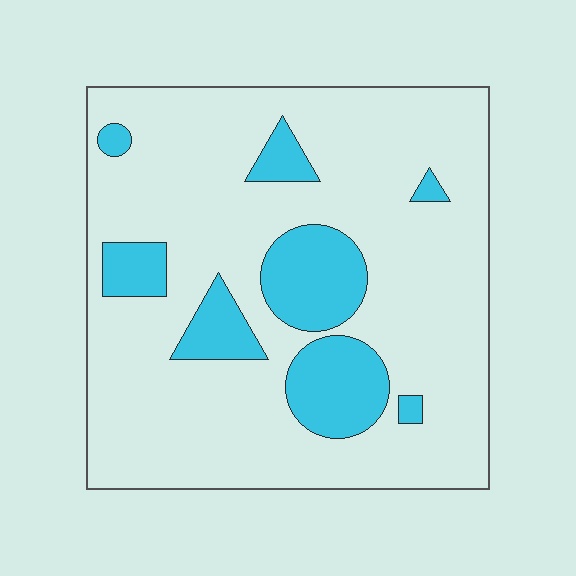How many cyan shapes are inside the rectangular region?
8.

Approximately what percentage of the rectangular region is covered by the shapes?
Approximately 20%.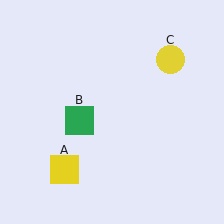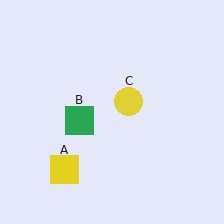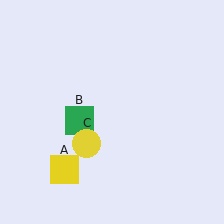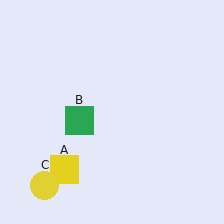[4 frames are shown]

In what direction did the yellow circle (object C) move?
The yellow circle (object C) moved down and to the left.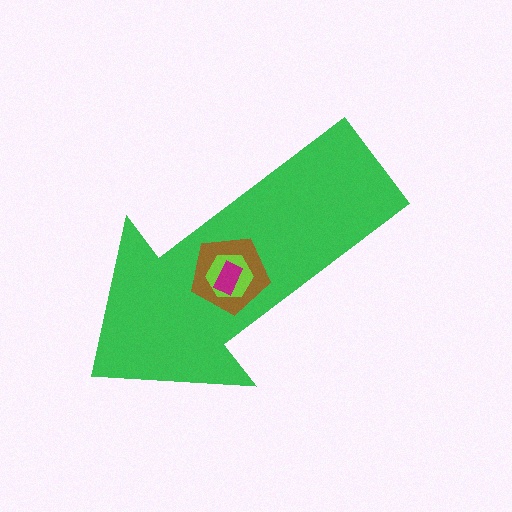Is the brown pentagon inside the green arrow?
Yes.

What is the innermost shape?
The magenta rectangle.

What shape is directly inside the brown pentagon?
The lime hexagon.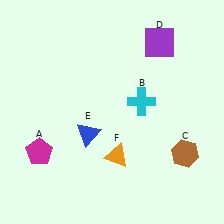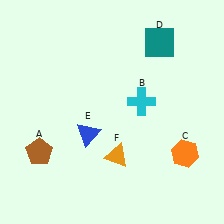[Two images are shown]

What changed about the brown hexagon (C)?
In Image 1, C is brown. In Image 2, it changed to orange.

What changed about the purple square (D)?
In Image 1, D is purple. In Image 2, it changed to teal.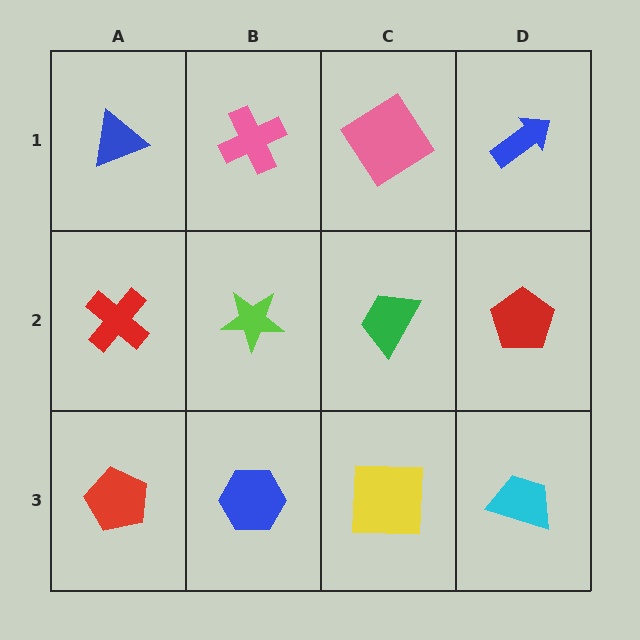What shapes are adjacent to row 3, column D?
A red pentagon (row 2, column D), a yellow square (row 3, column C).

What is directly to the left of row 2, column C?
A lime star.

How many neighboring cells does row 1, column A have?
2.